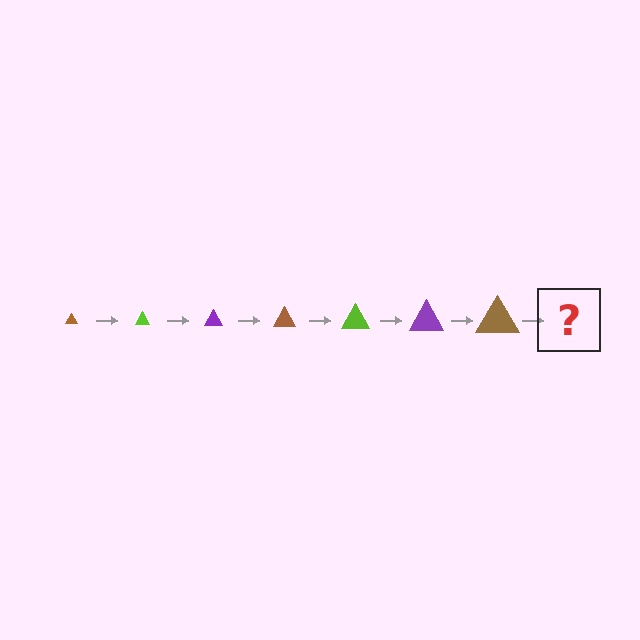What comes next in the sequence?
The next element should be a lime triangle, larger than the previous one.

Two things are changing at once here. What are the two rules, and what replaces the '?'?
The two rules are that the triangle grows larger each step and the color cycles through brown, lime, and purple. The '?' should be a lime triangle, larger than the previous one.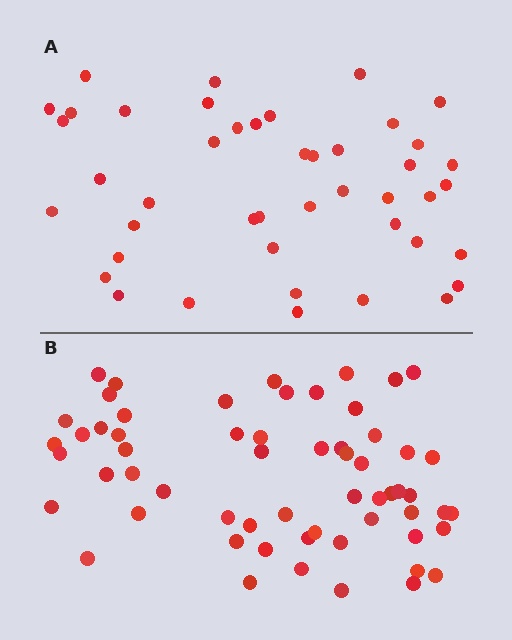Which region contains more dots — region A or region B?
Region B (the bottom region) has more dots.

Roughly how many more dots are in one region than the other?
Region B has approximately 15 more dots than region A.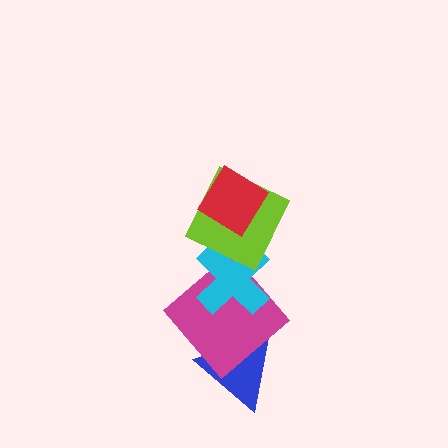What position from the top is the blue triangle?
The blue triangle is 5th from the top.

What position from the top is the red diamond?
The red diamond is 1st from the top.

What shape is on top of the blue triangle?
The magenta diamond is on top of the blue triangle.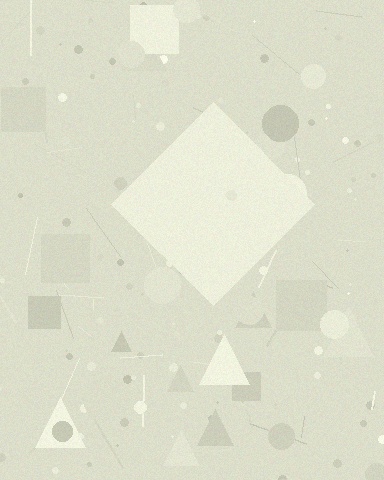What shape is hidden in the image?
A diamond is hidden in the image.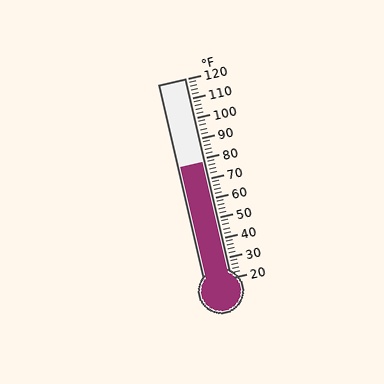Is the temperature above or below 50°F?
The temperature is above 50°F.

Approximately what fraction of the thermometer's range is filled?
The thermometer is filled to approximately 60% of its range.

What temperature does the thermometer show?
The thermometer shows approximately 78°F.